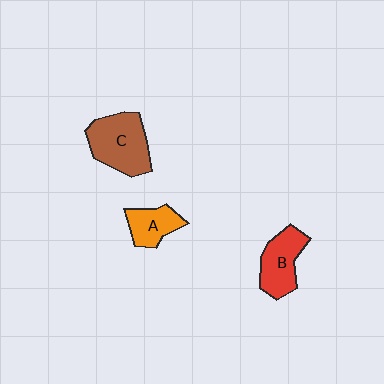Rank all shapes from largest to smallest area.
From largest to smallest: C (brown), B (red), A (orange).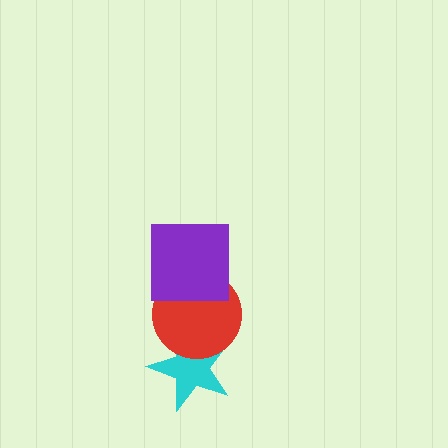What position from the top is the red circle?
The red circle is 2nd from the top.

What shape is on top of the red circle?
The purple square is on top of the red circle.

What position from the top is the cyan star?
The cyan star is 3rd from the top.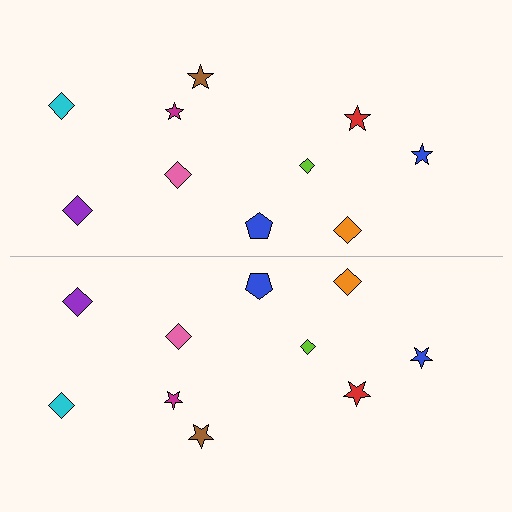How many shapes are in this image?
There are 20 shapes in this image.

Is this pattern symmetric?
Yes, this pattern has bilateral (reflection) symmetry.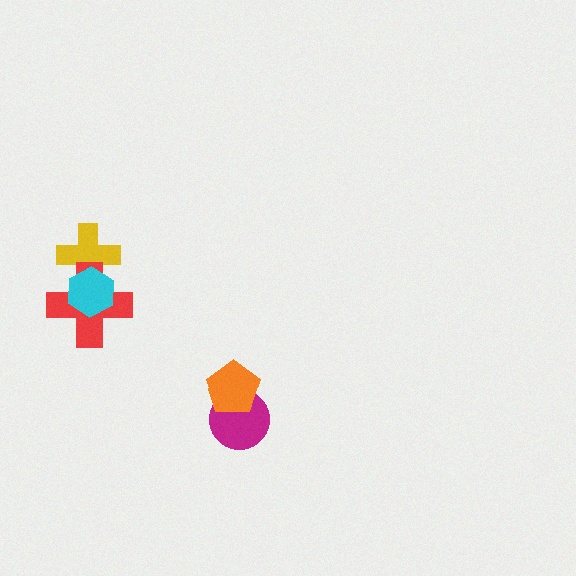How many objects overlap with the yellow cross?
2 objects overlap with the yellow cross.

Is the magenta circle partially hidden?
Yes, it is partially covered by another shape.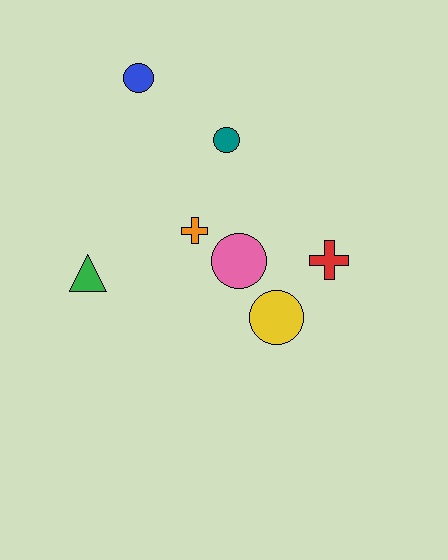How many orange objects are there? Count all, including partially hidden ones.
There is 1 orange object.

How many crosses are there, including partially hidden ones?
There are 2 crosses.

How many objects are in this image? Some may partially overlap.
There are 7 objects.